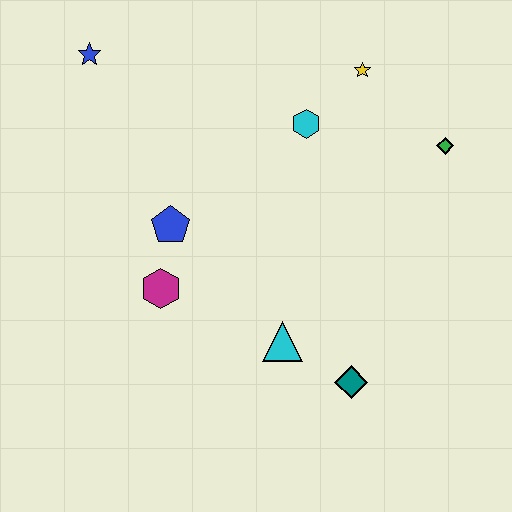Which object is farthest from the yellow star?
The teal diamond is farthest from the yellow star.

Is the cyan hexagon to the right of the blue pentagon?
Yes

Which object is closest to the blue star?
The blue pentagon is closest to the blue star.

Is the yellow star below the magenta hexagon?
No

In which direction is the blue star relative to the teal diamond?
The blue star is above the teal diamond.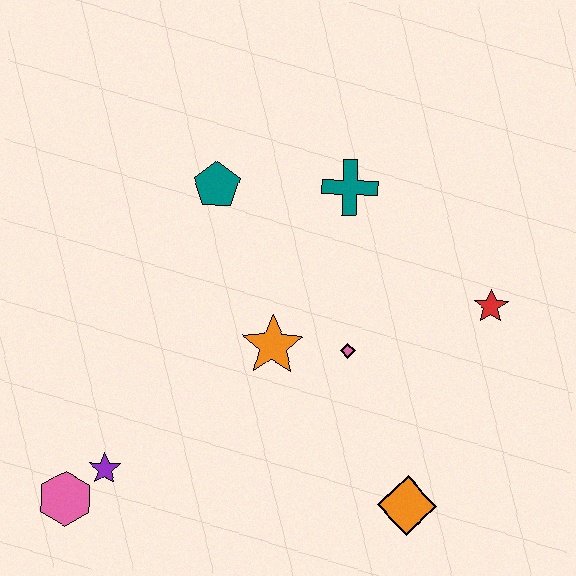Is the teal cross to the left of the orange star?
No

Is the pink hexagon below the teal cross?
Yes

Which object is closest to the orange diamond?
The pink diamond is closest to the orange diamond.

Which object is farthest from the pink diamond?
The pink hexagon is farthest from the pink diamond.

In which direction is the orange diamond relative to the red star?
The orange diamond is below the red star.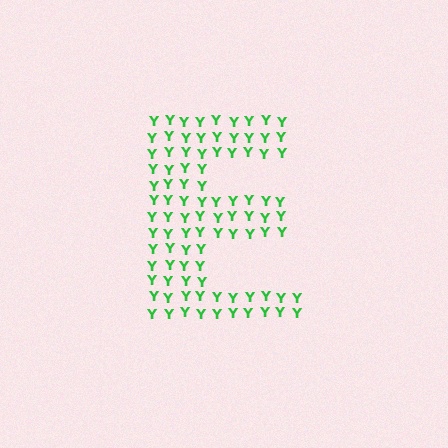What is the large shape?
The large shape is the letter E.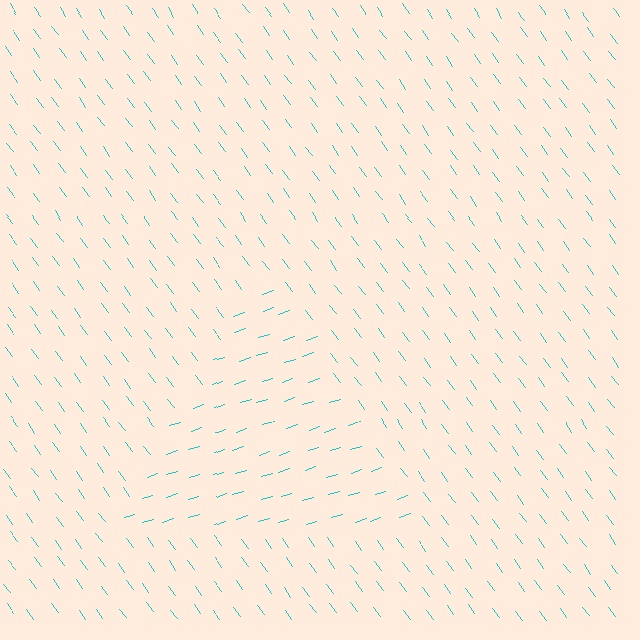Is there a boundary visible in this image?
Yes, there is a texture boundary formed by a change in line orientation.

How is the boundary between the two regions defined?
The boundary is defined purely by a change in line orientation (approximately 72 degrees difference). All lines are the same color and thickness.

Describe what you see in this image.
The image is filled with small cyan line segments. A triangle region in the image has lines oriented differently from the surrounding lines, creating a visible texture boundary.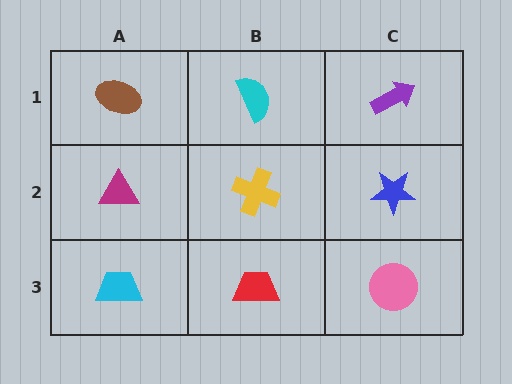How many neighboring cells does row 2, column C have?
3.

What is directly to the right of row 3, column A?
A red trapezoid.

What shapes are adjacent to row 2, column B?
A cyan semicircle (row 1, column B), a red trapezoid (row 3, column B), a magenta triangle (row 2, column A), a blue star (row 2, column C).